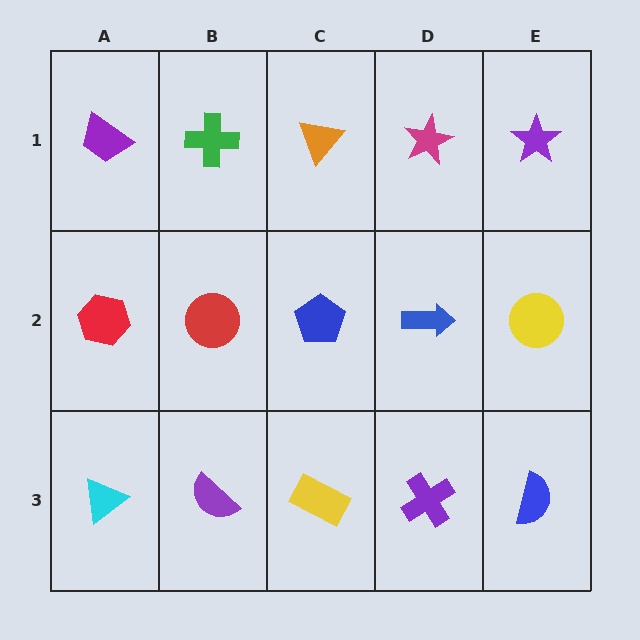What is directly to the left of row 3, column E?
A purple cross.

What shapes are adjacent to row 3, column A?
A red hexagon (row 2, column A), a purple semicircle (row 3, column B).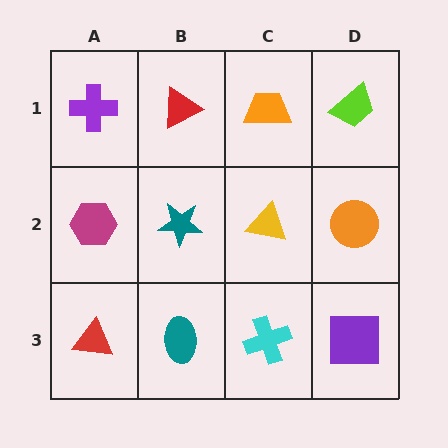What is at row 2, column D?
An orange circle.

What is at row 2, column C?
A yellow triangle.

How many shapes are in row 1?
4 shapes.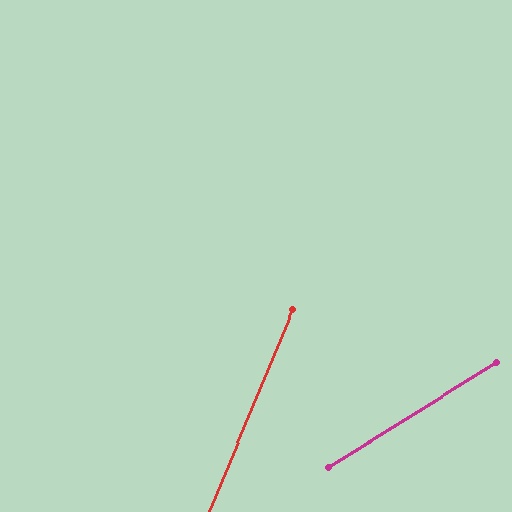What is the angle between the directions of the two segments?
Approximately 36 degrees.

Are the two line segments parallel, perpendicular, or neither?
Neither parallel nor perpendicular — they differ by about 36°.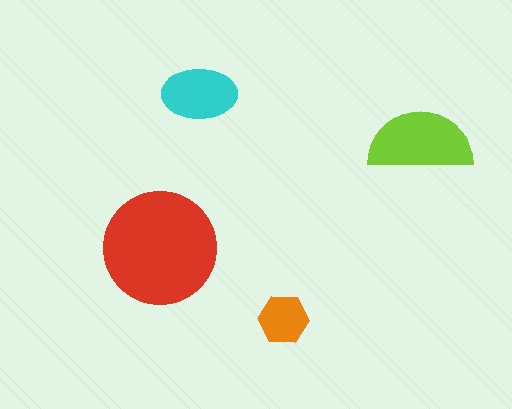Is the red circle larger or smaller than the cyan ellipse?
Larger.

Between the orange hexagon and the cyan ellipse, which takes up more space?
The cyan ellipse.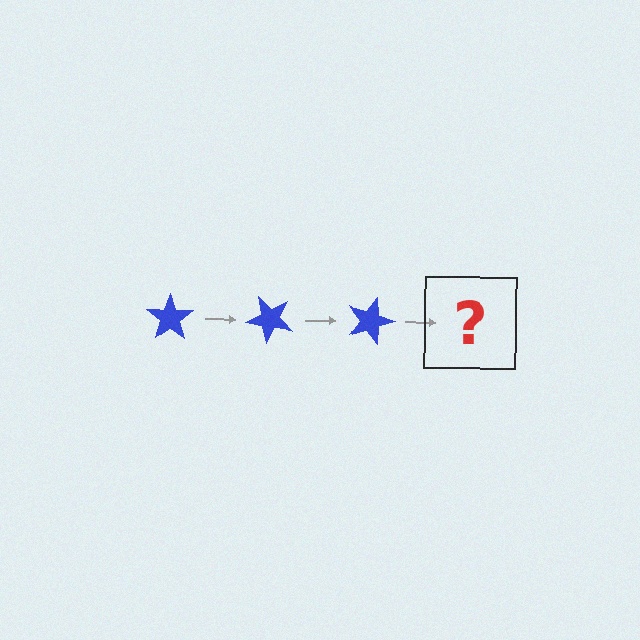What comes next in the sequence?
The next element should be a blue star rotated 135 degrees.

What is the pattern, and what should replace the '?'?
The pattern is that the star rotates 45 degrees each step. The '?' should be a blue star rotated 135 degrees.